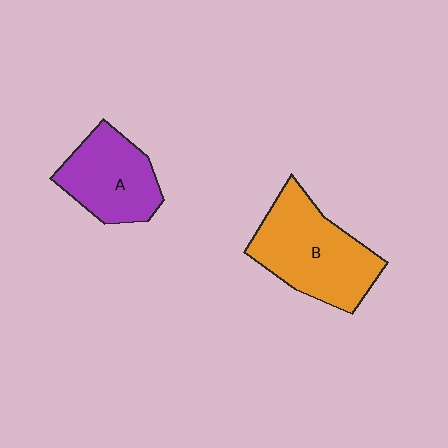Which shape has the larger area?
Shape B (orange).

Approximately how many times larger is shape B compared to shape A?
Approximately 1.4 times.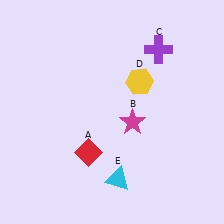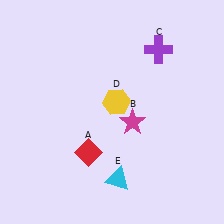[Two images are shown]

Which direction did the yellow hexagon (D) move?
The yellow hexagon (D) moved left.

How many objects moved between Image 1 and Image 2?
1 object moved between the two images.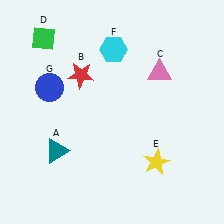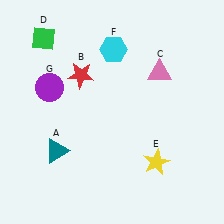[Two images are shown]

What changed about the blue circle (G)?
In Image 1, G is blue. In Image 2, it changed to purple.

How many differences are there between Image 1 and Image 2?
There is 1 difference between the two images.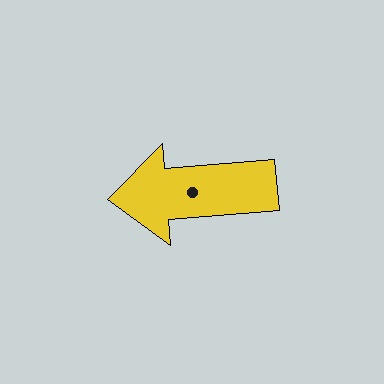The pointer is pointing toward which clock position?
Roughly 9 o'clock.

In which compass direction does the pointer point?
West.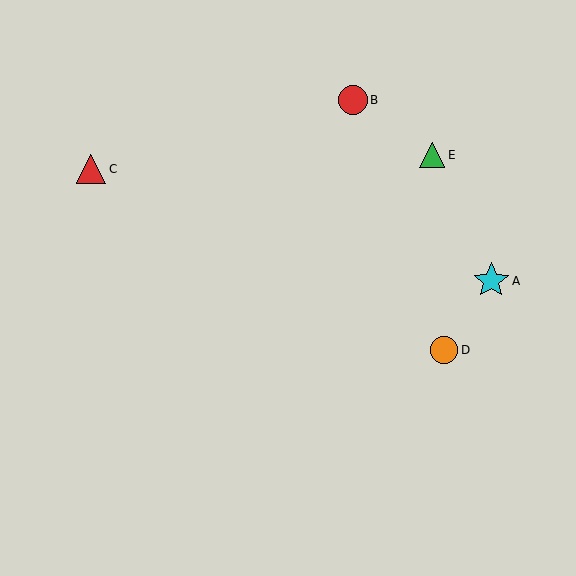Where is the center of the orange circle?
The center of the orange circle is at (444, 350).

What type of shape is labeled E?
Shape E is a green triangle.